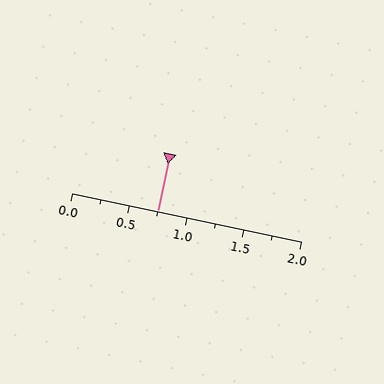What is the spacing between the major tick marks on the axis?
The major ticks are spaced 0.5 apart.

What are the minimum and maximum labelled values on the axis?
The axis runs from 0.0 to 2.0.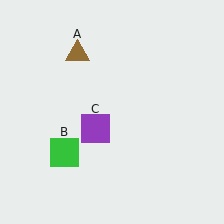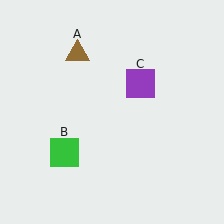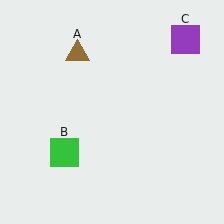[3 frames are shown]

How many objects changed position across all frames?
1 object changed position: purple square (object C).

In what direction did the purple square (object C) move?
The purple square (object C) moved up and to the right.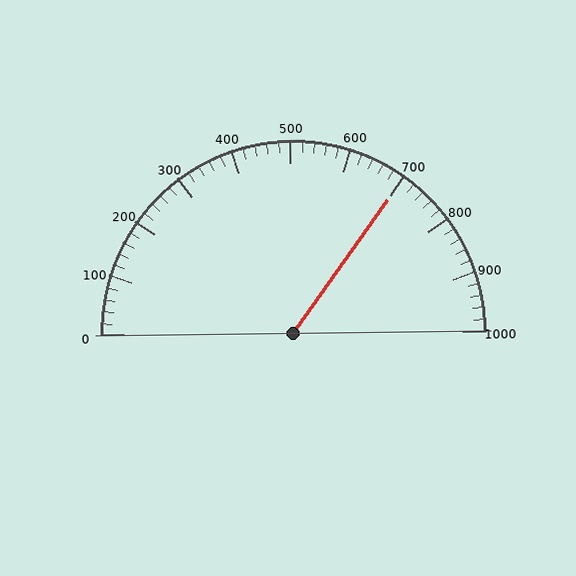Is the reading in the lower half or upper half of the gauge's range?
The reading is in the upper half of the range (0 to 1000).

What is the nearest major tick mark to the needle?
The nearest major tick mark is 700.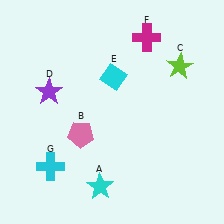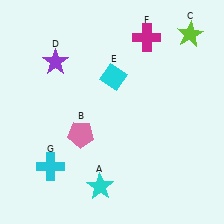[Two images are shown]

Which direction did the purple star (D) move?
The purple star (D) moved up.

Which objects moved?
The objects that moved are: the lime star (C), the purple star (D).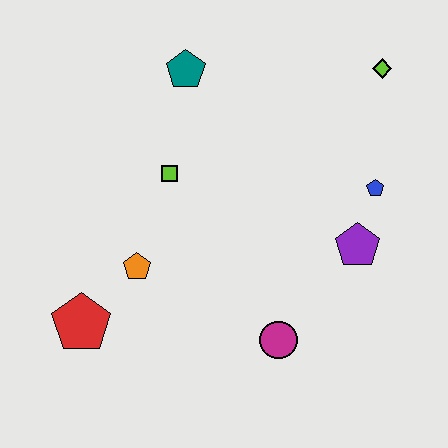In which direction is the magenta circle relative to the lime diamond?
The magenta circle is below the lime diamond.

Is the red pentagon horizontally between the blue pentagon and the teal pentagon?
No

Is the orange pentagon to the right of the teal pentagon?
No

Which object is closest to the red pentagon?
The orange pentagon is closest to the red pentagon.